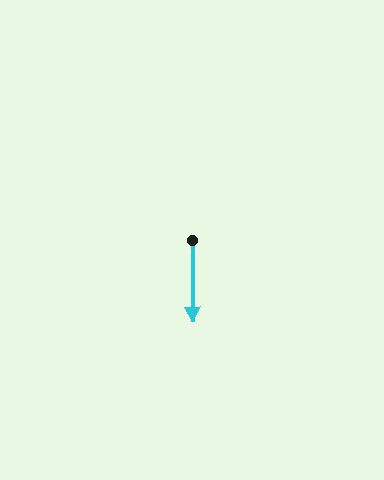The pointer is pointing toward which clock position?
Roughly 6 o'clock.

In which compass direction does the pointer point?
South.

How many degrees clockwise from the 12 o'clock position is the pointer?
Approximately 179 degrees.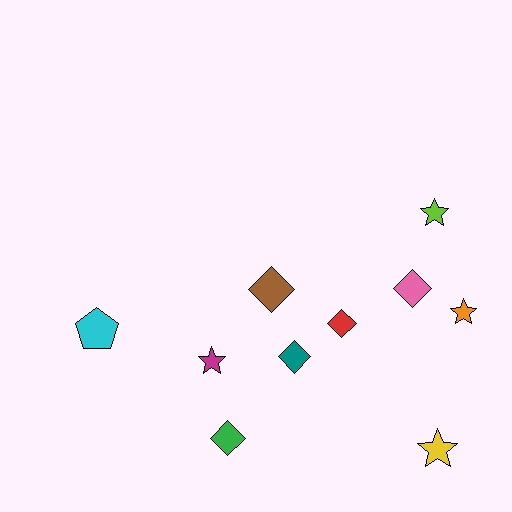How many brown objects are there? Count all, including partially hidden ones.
There is 1 brown object.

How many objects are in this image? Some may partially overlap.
There are 10 objects.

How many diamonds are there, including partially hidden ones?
There are 5 diamonds.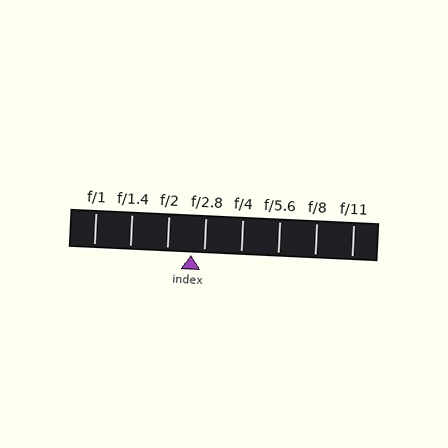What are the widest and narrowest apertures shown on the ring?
The widest aperture shown is f/1 and the narrowest is f/11.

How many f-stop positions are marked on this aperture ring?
There are 8 f-stop positions marked.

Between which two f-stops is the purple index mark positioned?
The index mark is between f/2 and f/2.8.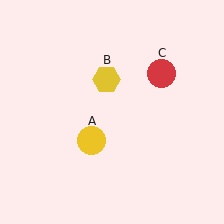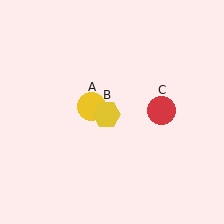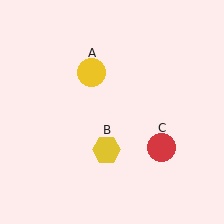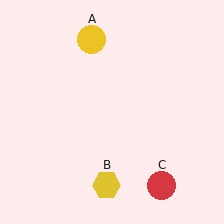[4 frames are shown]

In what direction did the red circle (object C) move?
The red circle (object C) moved down.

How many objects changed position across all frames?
3 objects changed position: yellow circle (object A), yellow hexagon (object B), red circle (object C).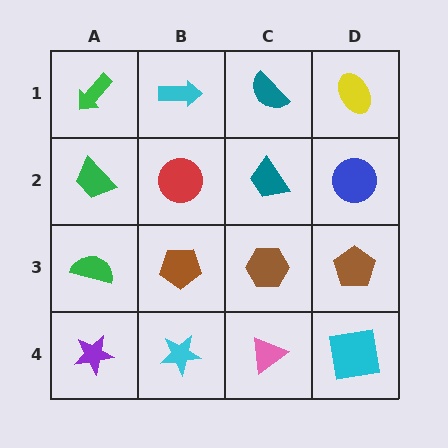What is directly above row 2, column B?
A cyan arrow.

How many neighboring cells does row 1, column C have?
3.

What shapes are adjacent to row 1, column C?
A teal trapezoid (row 2, column C), a cyan arrow (row 1, column B), a yellow ellipse (row 1, column D).